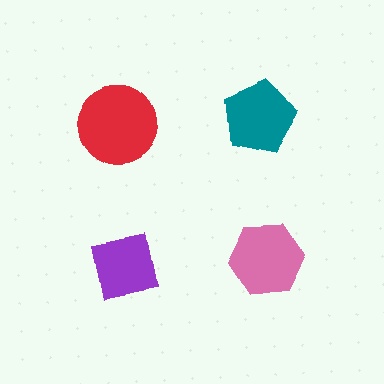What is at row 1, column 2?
A teal pentagon.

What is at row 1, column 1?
A red circle.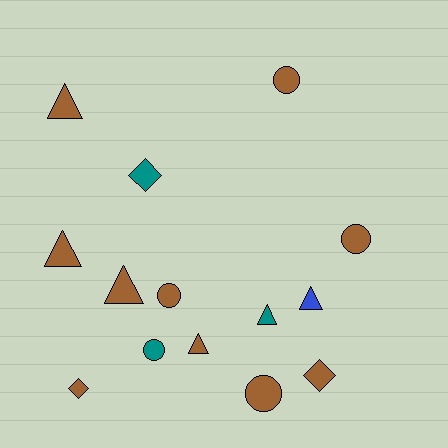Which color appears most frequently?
Brown, with 10 objects.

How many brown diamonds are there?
There are 2 brown diamonds.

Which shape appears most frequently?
Triangle, with 6 objects.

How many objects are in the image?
There are 14 objects.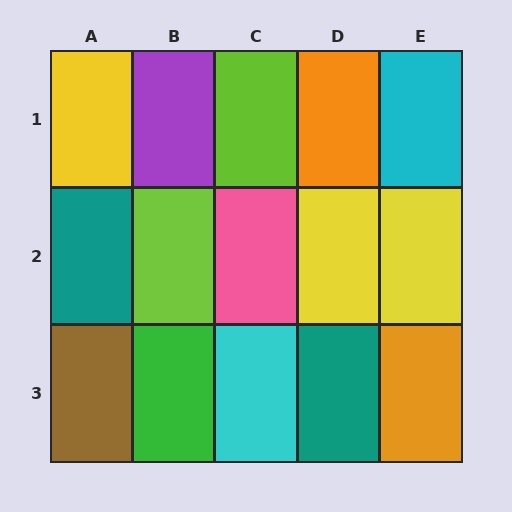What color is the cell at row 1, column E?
Cyan.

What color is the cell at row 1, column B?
Purple.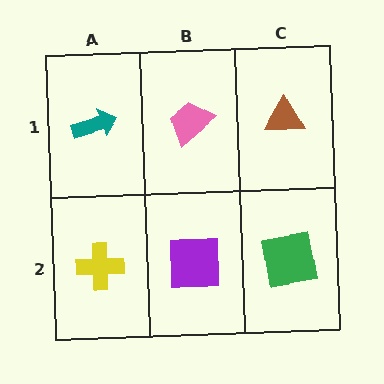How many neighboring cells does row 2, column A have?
2.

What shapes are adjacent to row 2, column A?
A teal arrow (row 1, column A), a purple square (row 2, column B).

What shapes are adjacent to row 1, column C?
A green square (row 2, column C), a pink trapezoid (row 1, column B).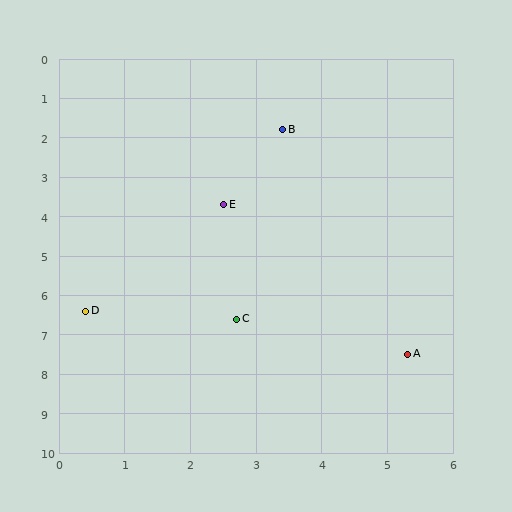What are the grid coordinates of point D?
Point D is at approximately (0.4, 6.4).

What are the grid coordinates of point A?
Point A is at approximately (5.3, 7.5).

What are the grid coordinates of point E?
Point E is at approximately (2.5, 3.7).